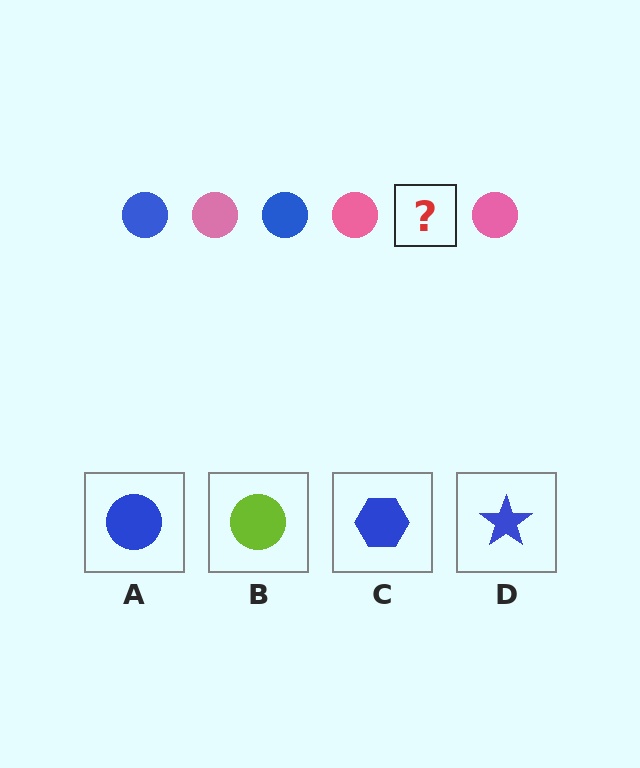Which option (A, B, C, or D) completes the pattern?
A.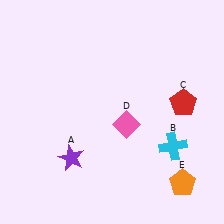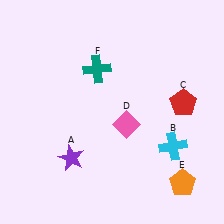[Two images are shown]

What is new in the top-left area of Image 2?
A teal cross (F) was added in the top-left area of Image 2.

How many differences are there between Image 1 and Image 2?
There is 1 difference between the two images.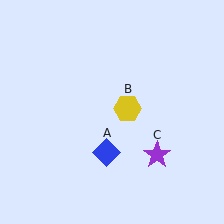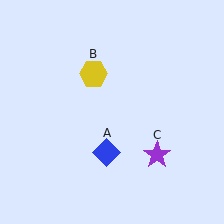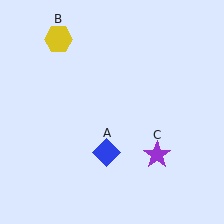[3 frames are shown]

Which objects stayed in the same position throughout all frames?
Blue diamond (object A) and purple star (object C) remained stationary.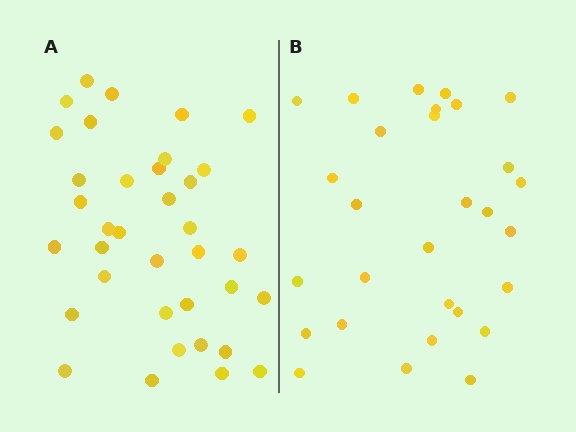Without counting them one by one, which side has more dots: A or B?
Region A (the left region) has more dots.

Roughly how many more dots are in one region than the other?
Region A has roughly 8 or so more dots than region B.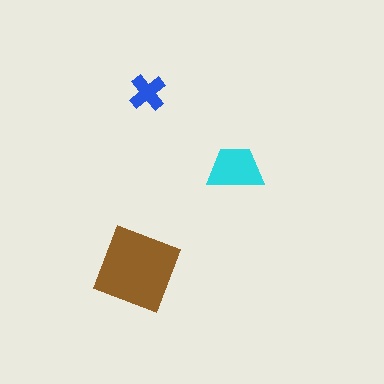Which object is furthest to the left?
The brown square is leftmost.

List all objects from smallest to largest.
The blue cross, the cyan trapezoid, the brown square.